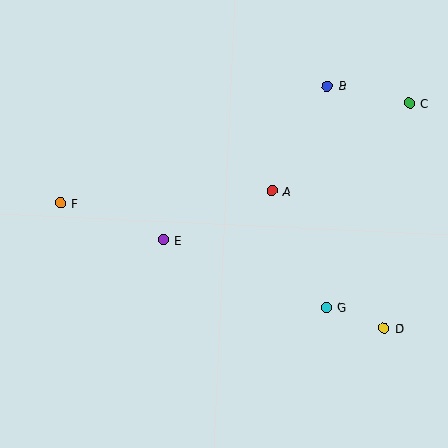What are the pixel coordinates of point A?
Point A is at (272, 191).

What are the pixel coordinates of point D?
Point D is at (384, 328).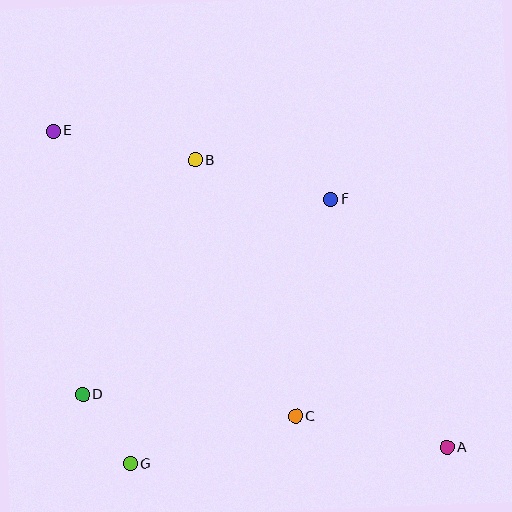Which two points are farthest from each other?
Points A and E are farthest from each other.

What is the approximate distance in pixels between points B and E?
The distance between B and E is approximately 145 pixels.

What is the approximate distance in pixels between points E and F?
The distance between E and F is approximately 286 pixels.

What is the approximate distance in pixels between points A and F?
The distance between A and F is approximately 274 pixels.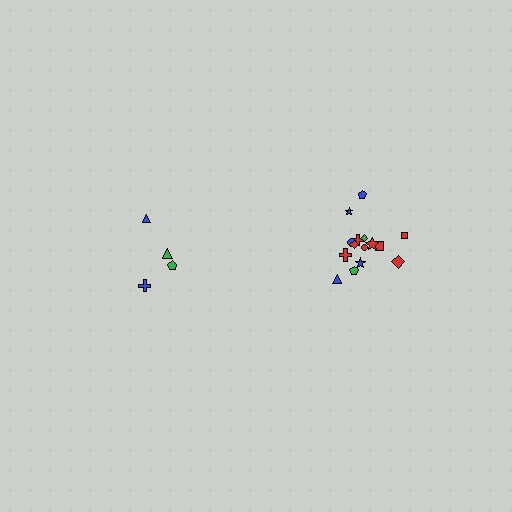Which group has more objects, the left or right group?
The right group.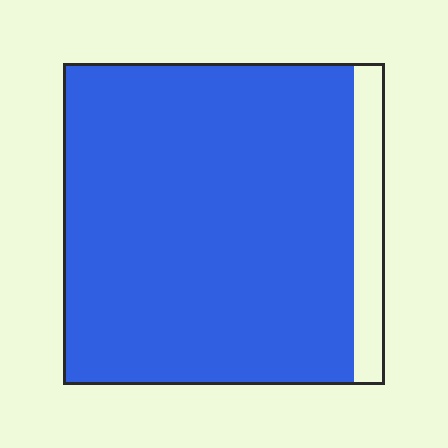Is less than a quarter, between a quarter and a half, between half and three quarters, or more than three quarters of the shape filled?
More than three quarters.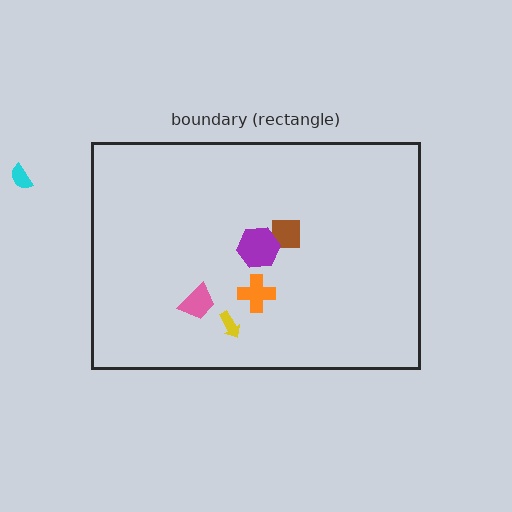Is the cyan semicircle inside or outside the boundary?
Outside.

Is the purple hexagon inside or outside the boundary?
Inside.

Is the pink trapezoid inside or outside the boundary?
Inside.